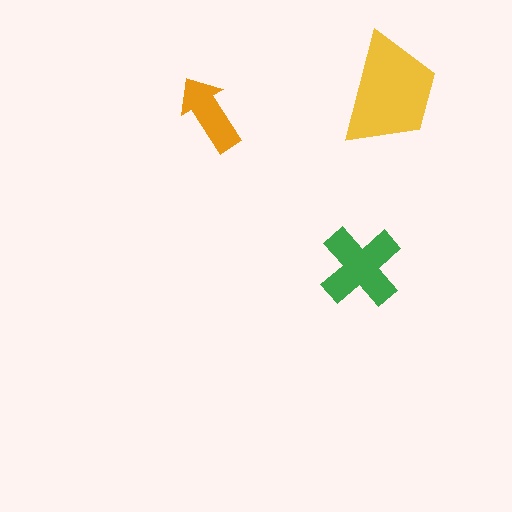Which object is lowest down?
The green cross is bottommost.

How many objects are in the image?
There are 3 objects in the image.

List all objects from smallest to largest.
The orange arrow, the green cross, the yellow trapezoid.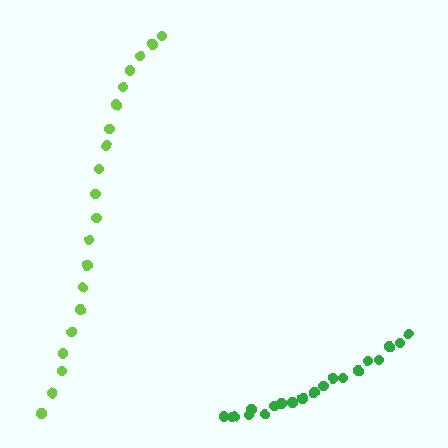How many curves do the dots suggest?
There are 2 distinct paths.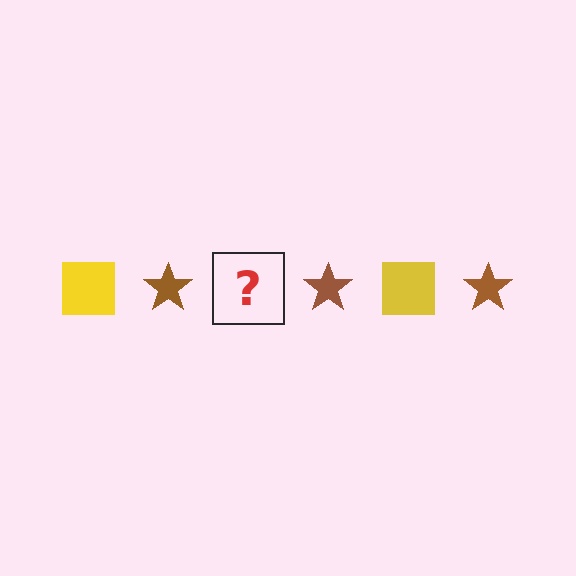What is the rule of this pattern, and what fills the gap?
The rule is that the pattern alternates between yellow square and brown star. The gap should be filled with a yellow square.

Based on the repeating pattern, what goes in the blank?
The blank should be a yellow square.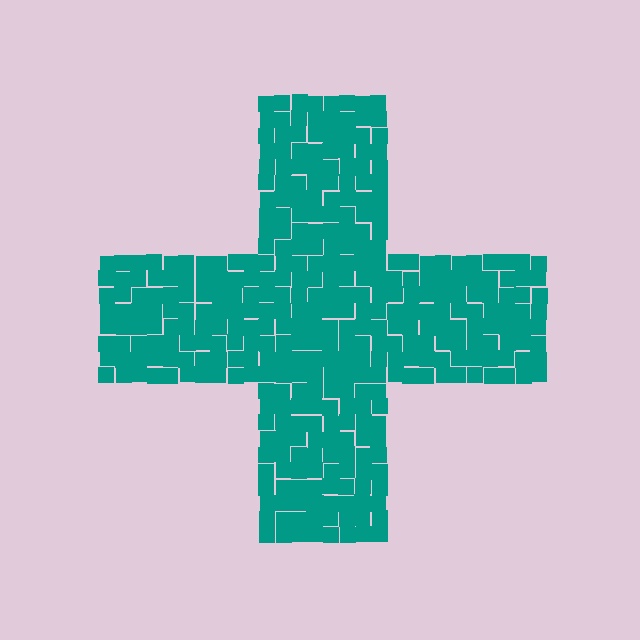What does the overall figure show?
The overall figure shows a cross.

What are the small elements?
The small elements are squares.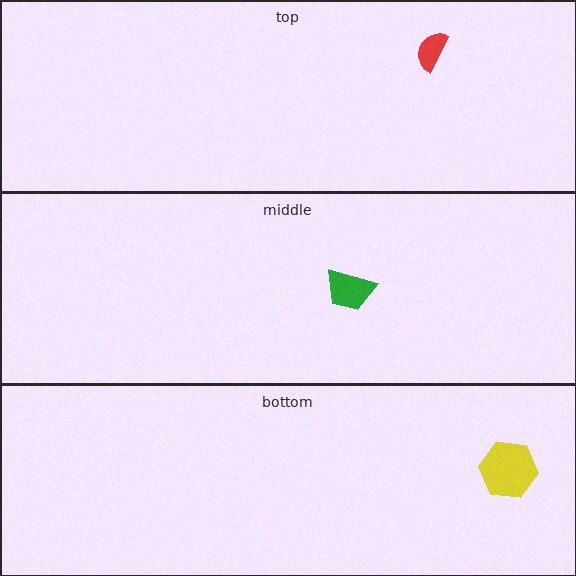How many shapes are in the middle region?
1.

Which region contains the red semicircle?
The top region.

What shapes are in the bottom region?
The yellow hexagon.